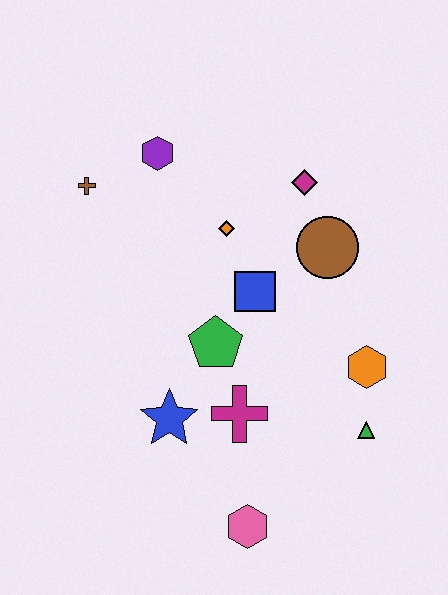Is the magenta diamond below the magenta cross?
No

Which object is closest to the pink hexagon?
The magenta cross is closest to the pink hexagon.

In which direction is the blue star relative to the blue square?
The blue star is below the blue square.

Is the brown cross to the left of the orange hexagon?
Yes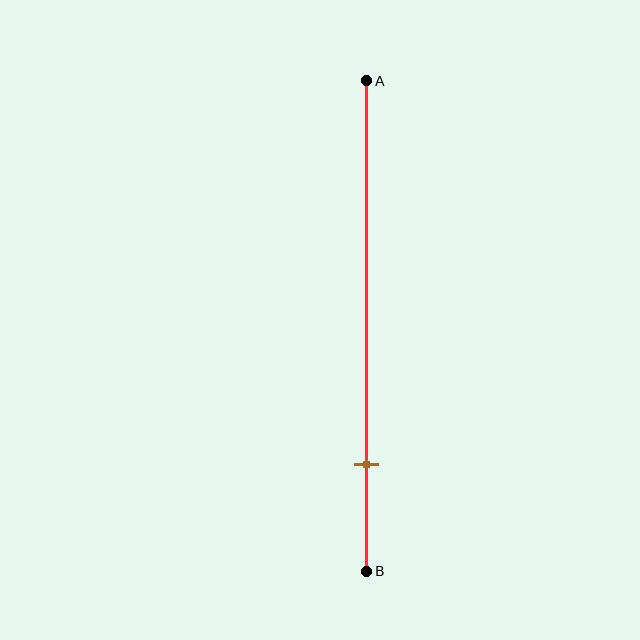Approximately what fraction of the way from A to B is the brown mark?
The brown mark is approximately 80% of the way from A to B.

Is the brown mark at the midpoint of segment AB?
No, the mark is at about 80% from A, not at the 50% midpoint.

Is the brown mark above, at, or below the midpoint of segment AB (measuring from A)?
The brown mark is below the midpoint of segment AB.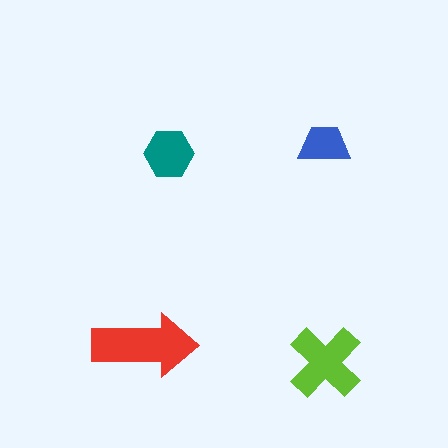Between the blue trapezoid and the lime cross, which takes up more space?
The lime cross.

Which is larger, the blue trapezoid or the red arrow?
The red arrow.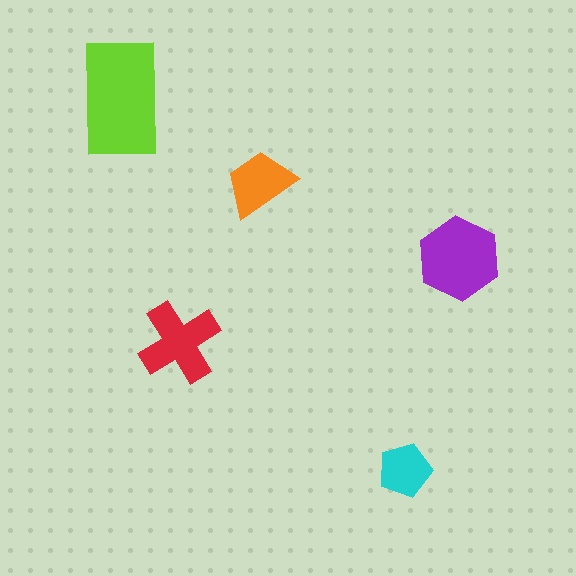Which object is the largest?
The lime rectangle.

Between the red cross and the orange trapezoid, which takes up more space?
The red cross.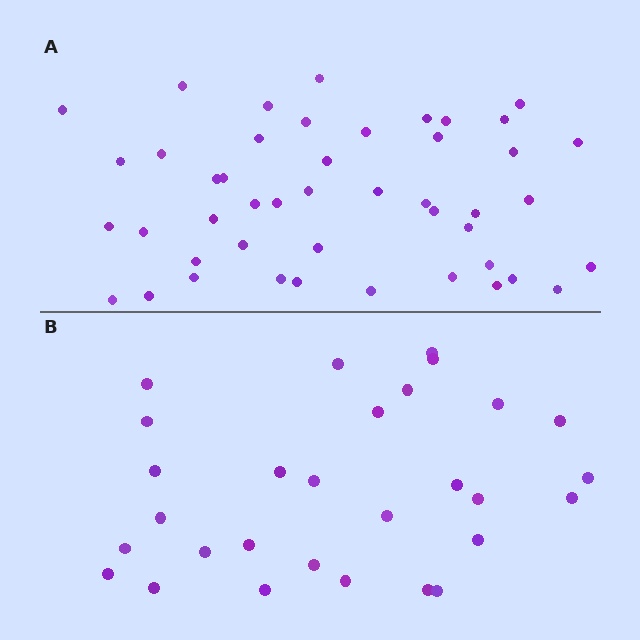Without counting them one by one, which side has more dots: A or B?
Region A (the top region) has more dots.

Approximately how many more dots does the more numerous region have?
Region A has approximately 15 more dots than region B.